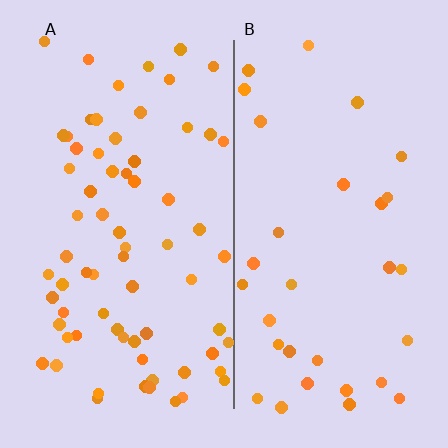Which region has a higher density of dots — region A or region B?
A (the left).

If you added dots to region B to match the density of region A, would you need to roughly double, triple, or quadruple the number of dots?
Approximately double.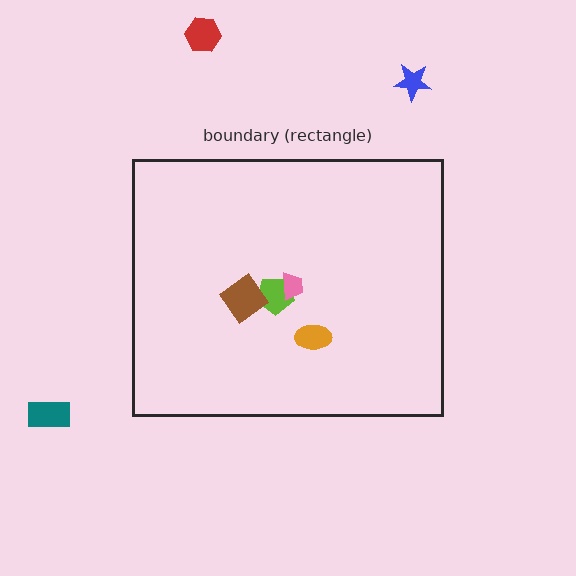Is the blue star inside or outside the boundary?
Outside.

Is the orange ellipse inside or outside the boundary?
Inside.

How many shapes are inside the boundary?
4 inside, 3 outside.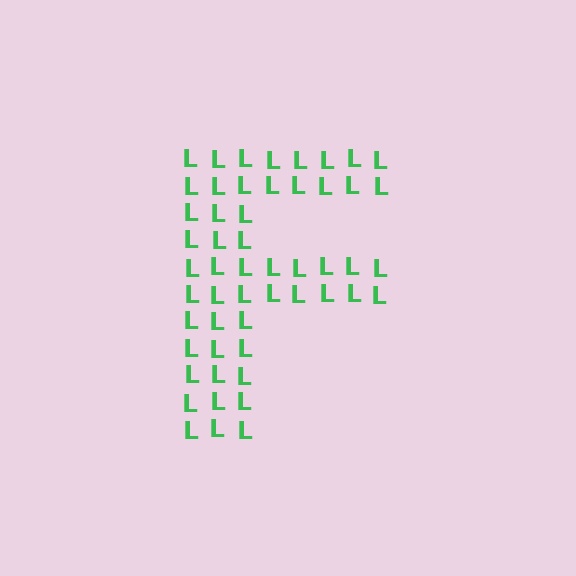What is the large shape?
The large shape is the letter F.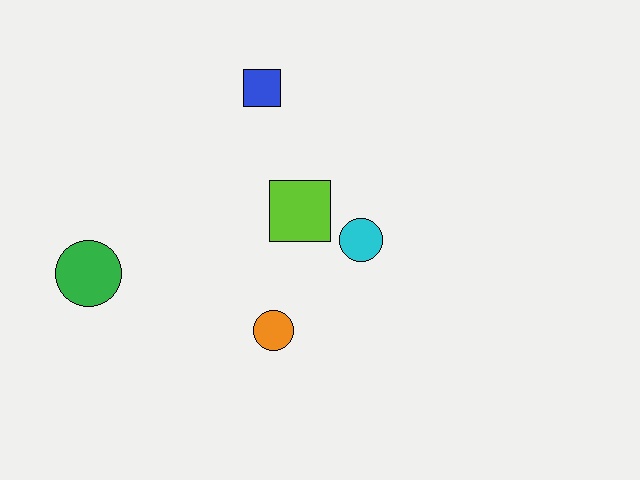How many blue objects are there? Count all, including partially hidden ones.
There is 1 blue object.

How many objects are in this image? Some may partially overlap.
There are 5 objects.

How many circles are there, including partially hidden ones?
There are 3 circles.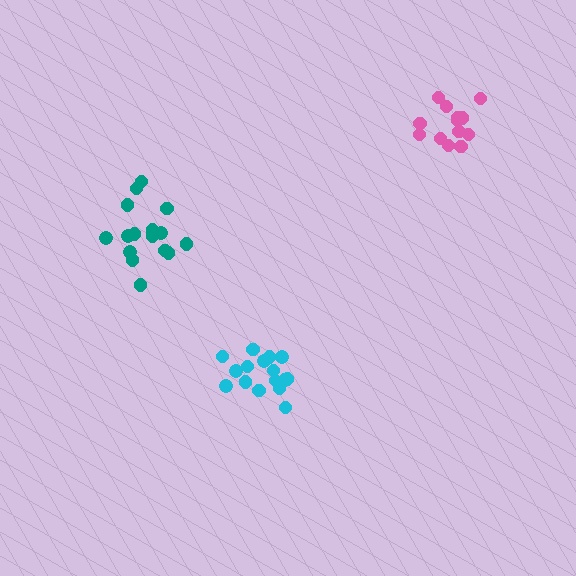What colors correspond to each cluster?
The clusters are colored: cyan, teal, pink.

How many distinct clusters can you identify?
There are 3 distinct clusters.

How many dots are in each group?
Group 1: 16 dots, Group 2: 16 dots, Group 3: 13 dots (45 total).